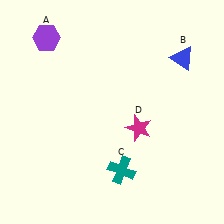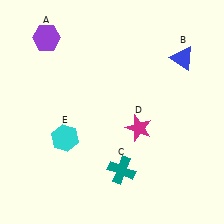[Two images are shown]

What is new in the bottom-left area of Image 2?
A cyan hexagon (E) was added in the bottom-left area of Image 2.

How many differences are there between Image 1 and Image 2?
There is 1 difference between the two images.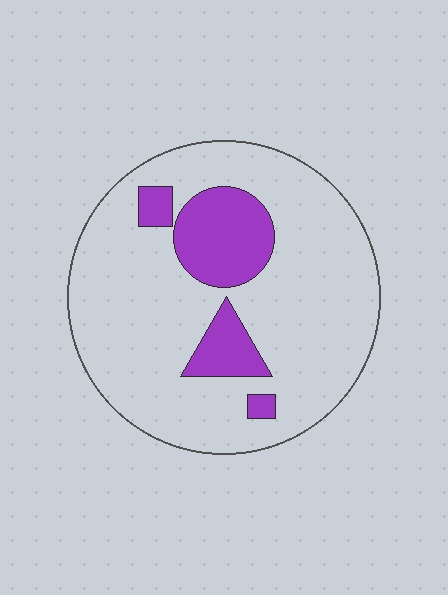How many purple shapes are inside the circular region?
4.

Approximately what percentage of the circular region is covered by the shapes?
Approximately 20%.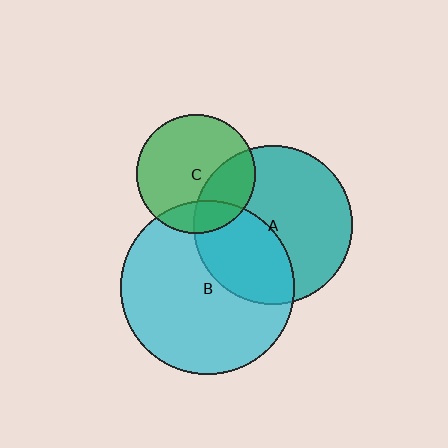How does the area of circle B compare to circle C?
Approximately 2.1 times.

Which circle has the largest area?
Circle B (cyan).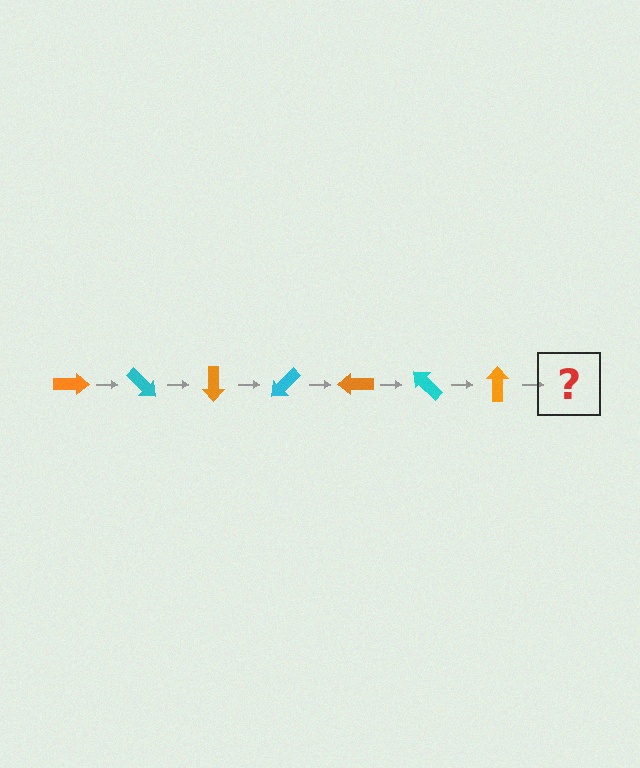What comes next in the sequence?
The next element should be a cyan arrow, rotated 315 degrees from the start.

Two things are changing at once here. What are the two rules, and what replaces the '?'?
The two rules are that it rotates 45 degrees each step and the color cycles through orange and cyan. The '?' should be a cyan arrow, rotated 315 degrees from the start.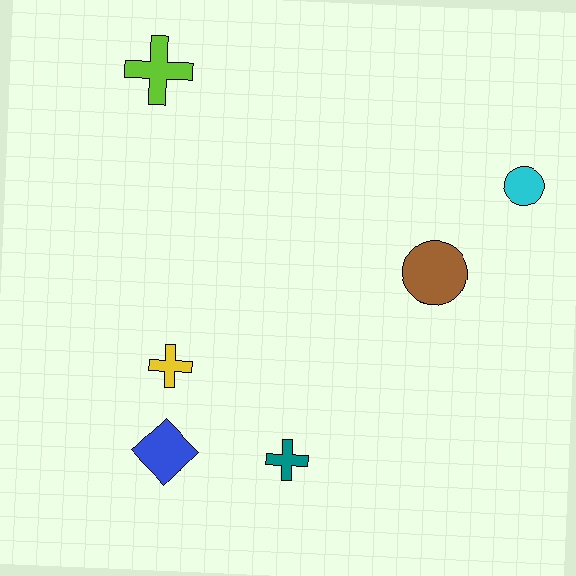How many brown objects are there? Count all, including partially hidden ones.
There is 1 brown object.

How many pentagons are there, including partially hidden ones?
There are no pentagons.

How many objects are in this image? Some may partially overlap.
There are 6 objects.